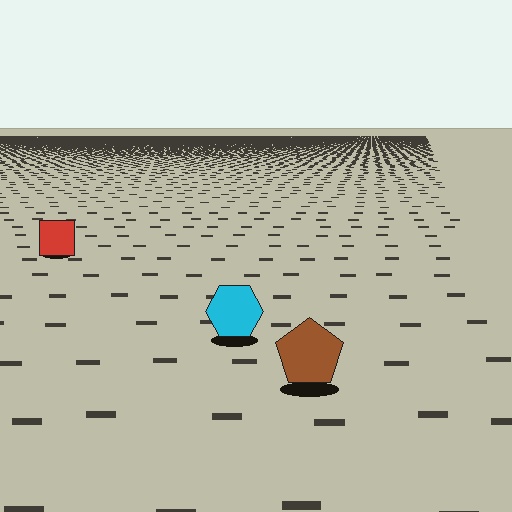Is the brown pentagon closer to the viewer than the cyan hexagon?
Yes. The brown pentagon is closer — you can tell from the texture gradient: the ground texture is coarser near it.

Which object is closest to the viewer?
The brown pentagon is closest. The texture marks near it are larger and more spread out.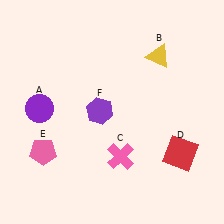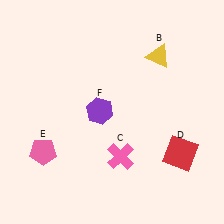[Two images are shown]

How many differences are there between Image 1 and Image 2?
There is 1 difference between the two images.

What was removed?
The purple circle (A) was removed in Image 2.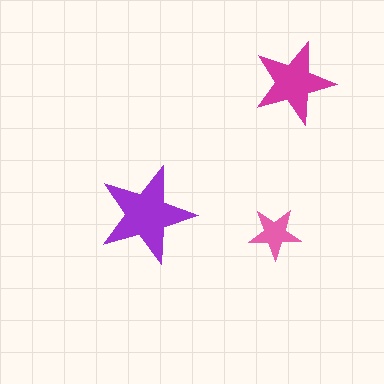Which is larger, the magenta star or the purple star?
The purple one.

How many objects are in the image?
There are 3 objects in the image.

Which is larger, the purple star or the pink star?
The purple one.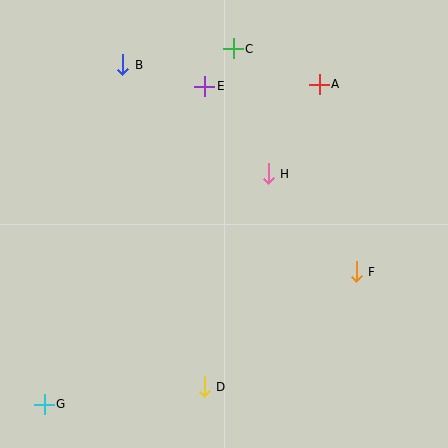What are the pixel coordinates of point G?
Point G is at (44, 404).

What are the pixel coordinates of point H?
Point H is at (268, 174).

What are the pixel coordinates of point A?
Point A is at (319, 84).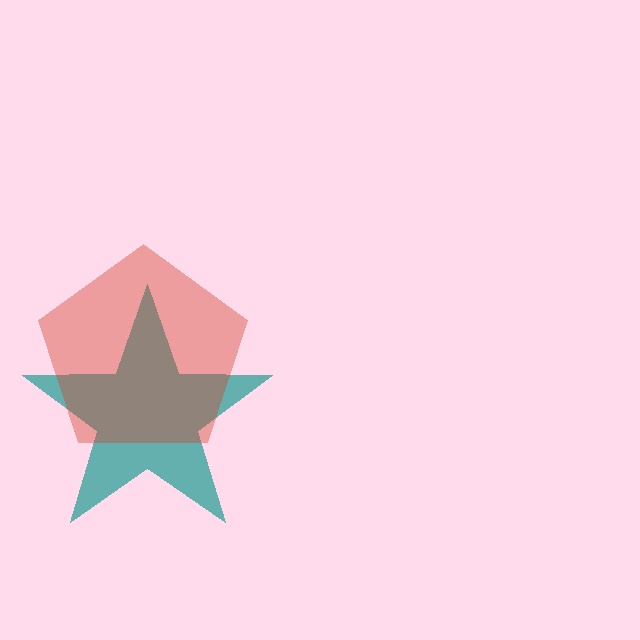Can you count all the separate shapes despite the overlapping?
Yes, there are 2 separate shapes.